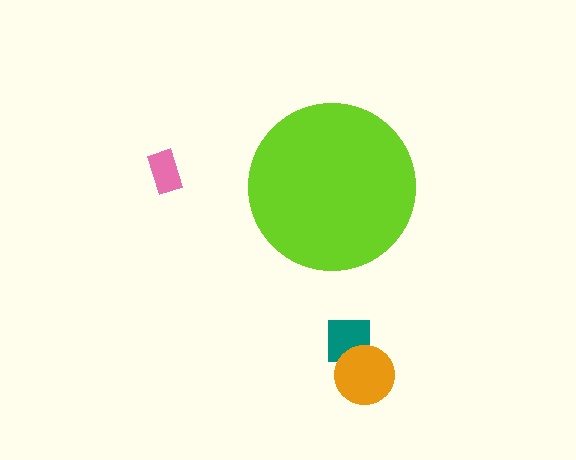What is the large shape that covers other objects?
A lime circle.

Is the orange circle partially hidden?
No, the orange circle is fully visible.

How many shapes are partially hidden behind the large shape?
0 shapes are partially hidden.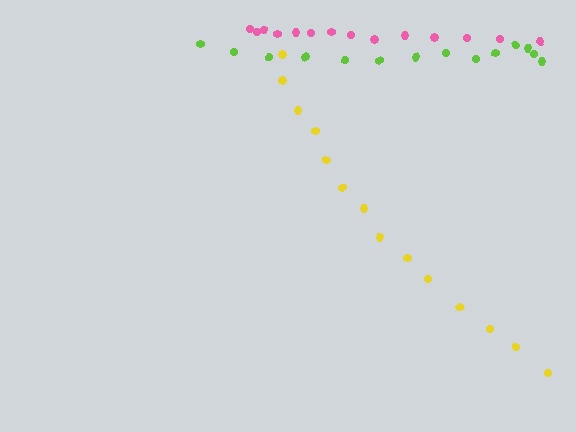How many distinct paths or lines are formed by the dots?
There are 3 distinct paths.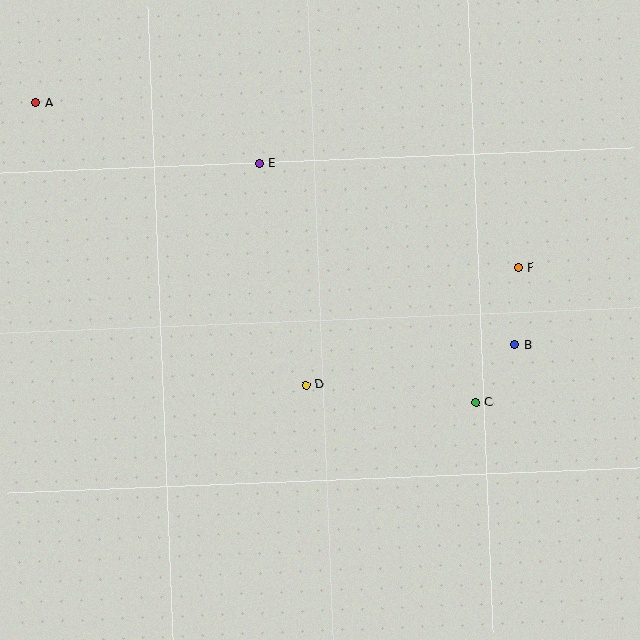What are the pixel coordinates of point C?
Point C is at (475, 403).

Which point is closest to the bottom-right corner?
Point C is closest to the bottom-right corner.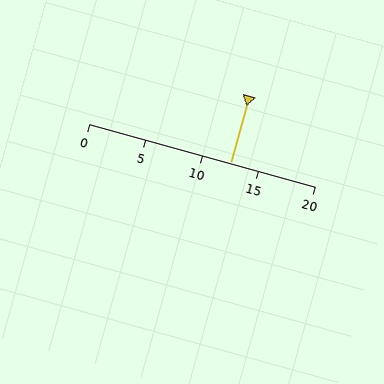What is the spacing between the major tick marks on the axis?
The major ticks are spaced 5 apart.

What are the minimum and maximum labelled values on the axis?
The axis runs from 0 to 20.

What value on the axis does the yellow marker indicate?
The marker indicates approximately 12.5.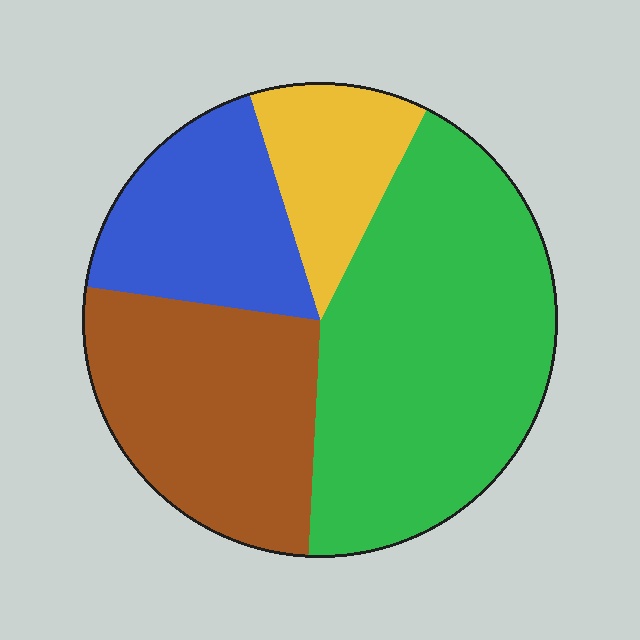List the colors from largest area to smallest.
From largest to smallest: green, brown, blue, yellow.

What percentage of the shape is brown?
Brown takes up about one quarter (1/4) of the shape.